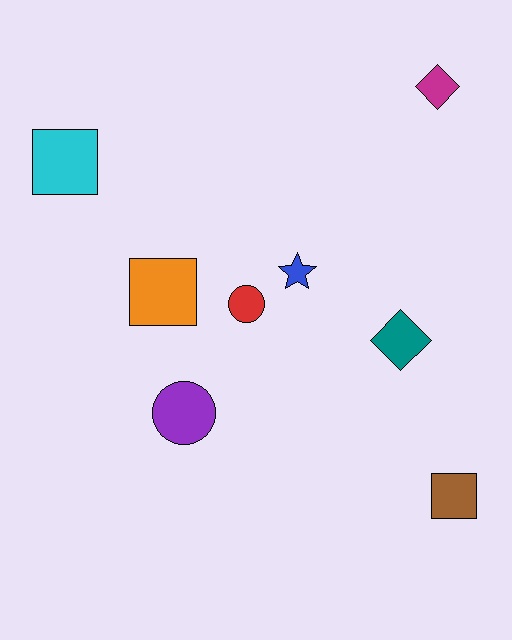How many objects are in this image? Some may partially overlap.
There are 8 objects.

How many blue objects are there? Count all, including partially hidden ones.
There is 1 blue object.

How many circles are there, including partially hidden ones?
There are 2 circles.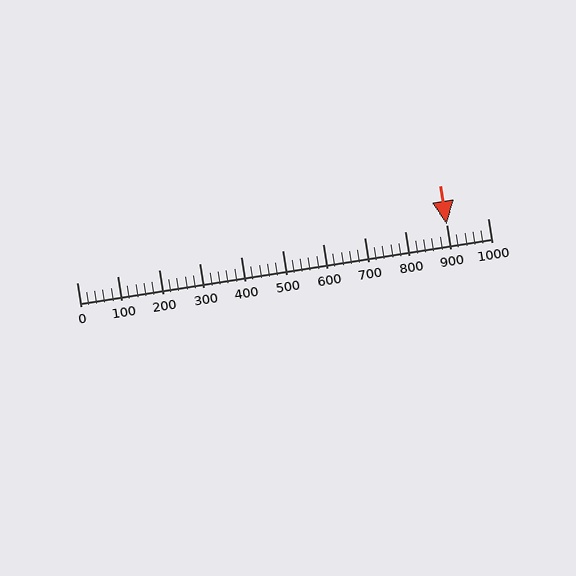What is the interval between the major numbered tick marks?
The major tick marks are spaced 100 units apart.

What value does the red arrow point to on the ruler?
The red arrow points to approximately 900.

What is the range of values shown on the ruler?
The ruler shows values from 0 to 1000.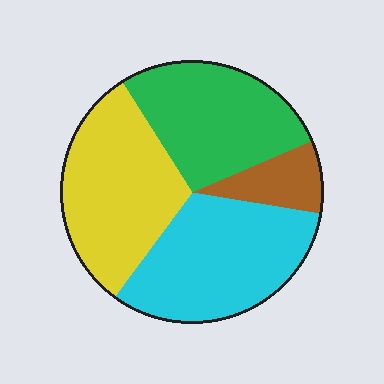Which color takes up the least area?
Brown, at roughly 10%.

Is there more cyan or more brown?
Cyan.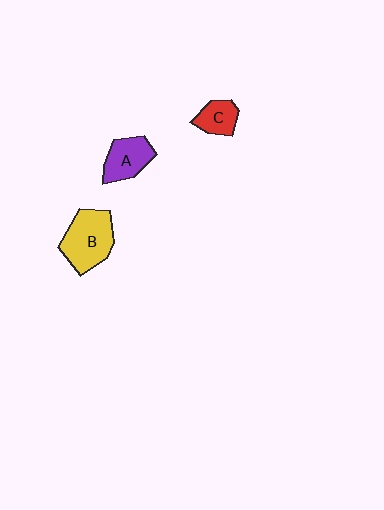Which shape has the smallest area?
Shape C (red).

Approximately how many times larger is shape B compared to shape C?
Approximately 2.0 times.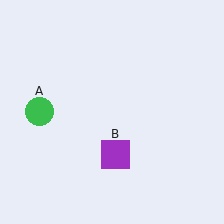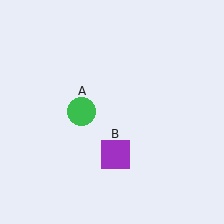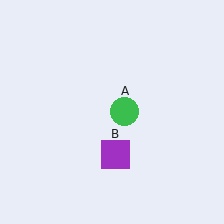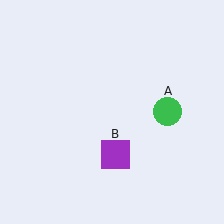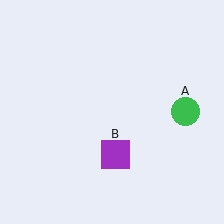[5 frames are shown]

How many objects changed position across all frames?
1 object changed position: green circle (object A).